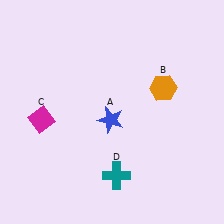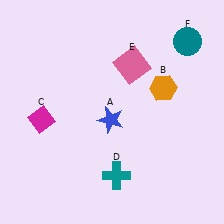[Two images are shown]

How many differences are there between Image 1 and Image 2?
There are 2 differences between the two images.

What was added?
A pink square (E), a teal circle (F) were added in Image 2.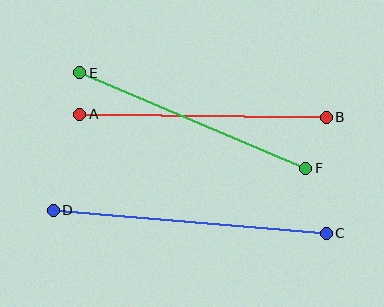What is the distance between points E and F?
The distance is approximately 246 pixels.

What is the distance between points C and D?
The distance is approximately 274 pixels.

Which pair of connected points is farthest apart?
Points C and D are farthest apart.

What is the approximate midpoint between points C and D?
The midpoint is at approximately (190, 222) pixels.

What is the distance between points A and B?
The distance is approximately 246 pixels.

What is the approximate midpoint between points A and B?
The midpoint is at approximately (203, 116) pixels.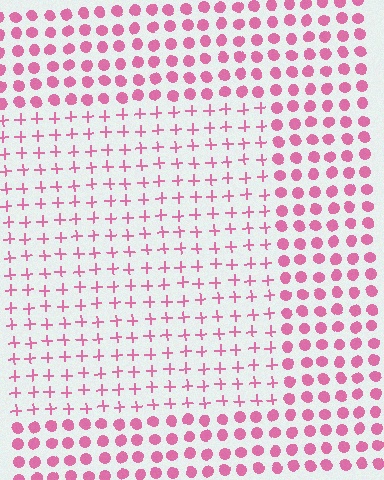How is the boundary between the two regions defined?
The boundary is defined by a change in element shape: plus signs inside vs. circles outside. All elements share the same color and spacing.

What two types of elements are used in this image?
The image uses plus signs inside the rectangle region and circles outside it.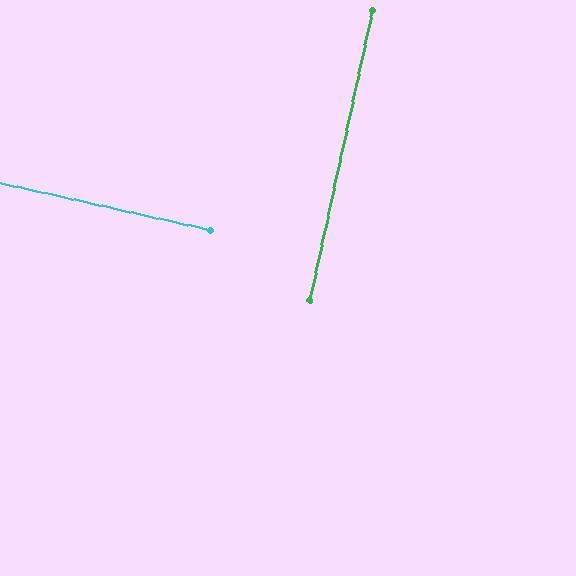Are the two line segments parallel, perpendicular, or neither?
Perpendicular — they meet at approximately 89°.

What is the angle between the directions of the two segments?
Approximately 89 degrees.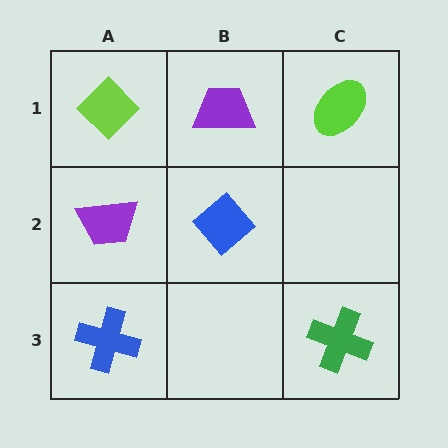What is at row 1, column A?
A lime diamond.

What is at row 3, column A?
A blue cross.